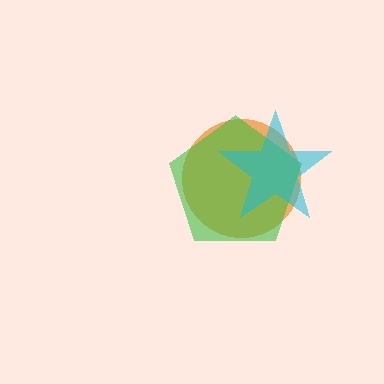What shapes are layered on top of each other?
The layered shapes are: an orange circle, a green pentagon, a cyan star.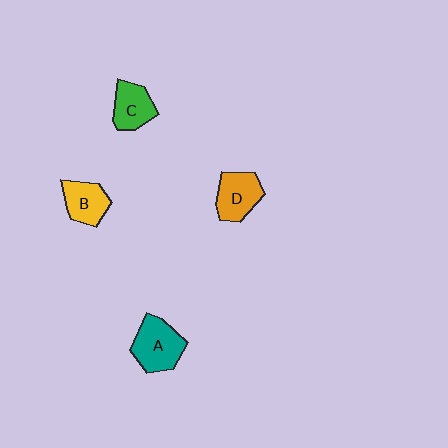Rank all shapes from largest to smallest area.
From largest to smallest: A (teal), D (orange), B (yellow), C (green).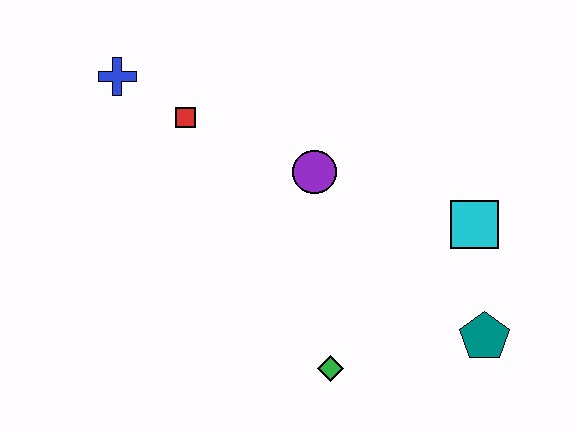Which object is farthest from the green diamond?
The blue cross is farthest from the green diamond.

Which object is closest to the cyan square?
The teal pentagon is closest to the cyan square.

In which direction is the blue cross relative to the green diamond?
The blue cross is above the green diamond.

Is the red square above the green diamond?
Yes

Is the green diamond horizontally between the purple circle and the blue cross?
No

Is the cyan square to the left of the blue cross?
No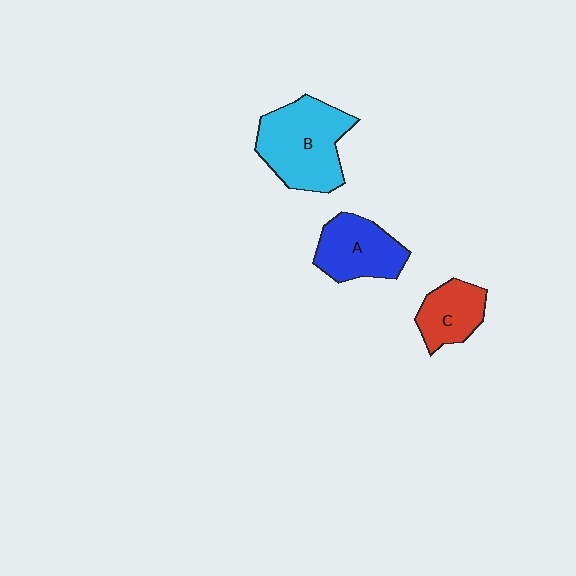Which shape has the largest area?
Shape B (cyan).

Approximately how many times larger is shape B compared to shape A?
Approximately 1.4 times.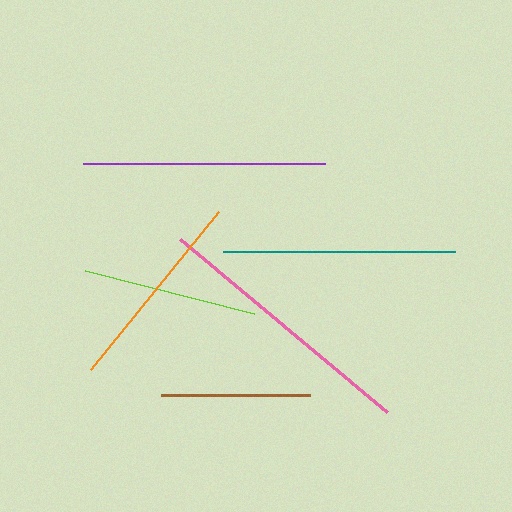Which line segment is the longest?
The pink line is the longest at approximately 269 pixels.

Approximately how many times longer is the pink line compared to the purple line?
The pink line is approximately 1.1 times the length of the purple line.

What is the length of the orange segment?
The orange segment is approximately 203 pixels long.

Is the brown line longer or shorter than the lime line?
The lime line is longer than the brown line.